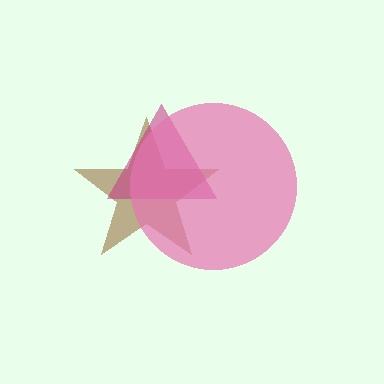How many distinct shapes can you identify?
There are 3 distinct shapes: a brown star, a magenta triangle, a pink circle.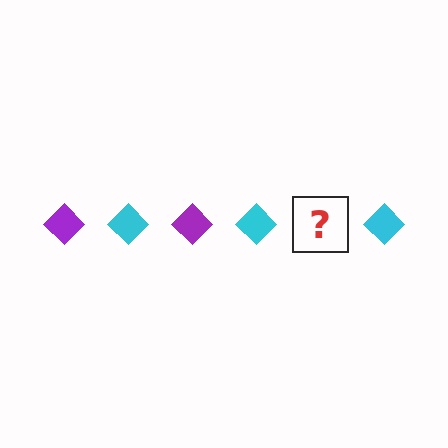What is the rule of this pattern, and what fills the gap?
The rule is that the pattern cycles through purple, cyan diamonds. The gap should be filled with a purple diamond.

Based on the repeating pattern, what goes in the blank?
The blank should be a purple diamond.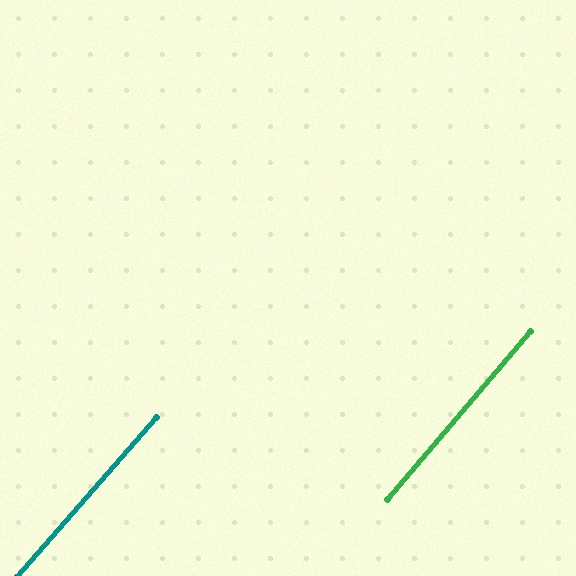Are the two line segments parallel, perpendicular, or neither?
Parallel — their directions differ by only 0.8°.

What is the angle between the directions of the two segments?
Approximately 1 degree.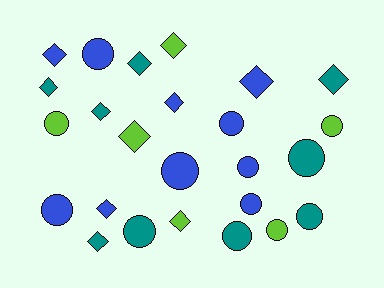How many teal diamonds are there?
There are 5 teal diamonds.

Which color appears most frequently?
Blue, with 10 objects.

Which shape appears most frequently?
Circle, with 13 objects.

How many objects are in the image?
There are 25 objects.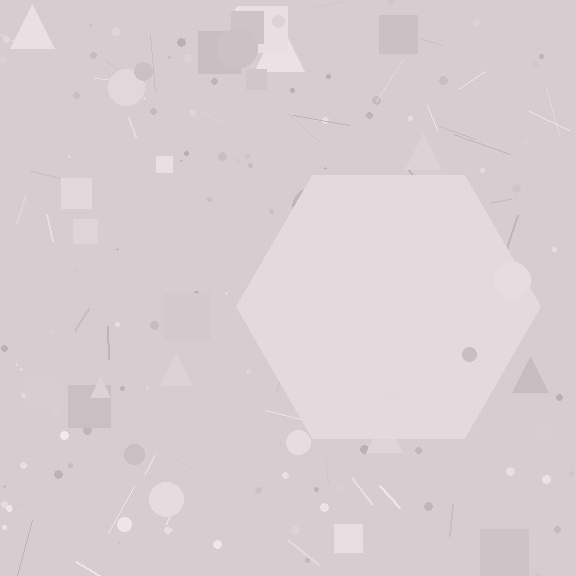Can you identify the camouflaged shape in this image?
The camouflaged shape is a hexagon.